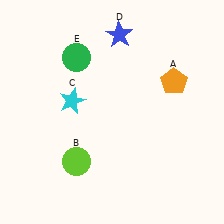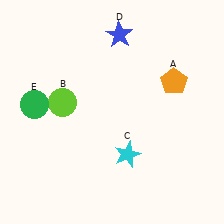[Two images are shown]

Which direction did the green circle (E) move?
The green circle (E) moved down.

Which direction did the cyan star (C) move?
The cyan star (C) moved right.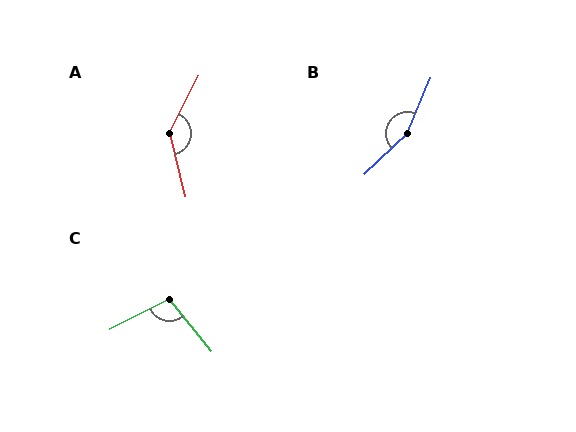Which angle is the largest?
B, at approximately 156 degrees.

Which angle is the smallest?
C, at approximately 102 degrees.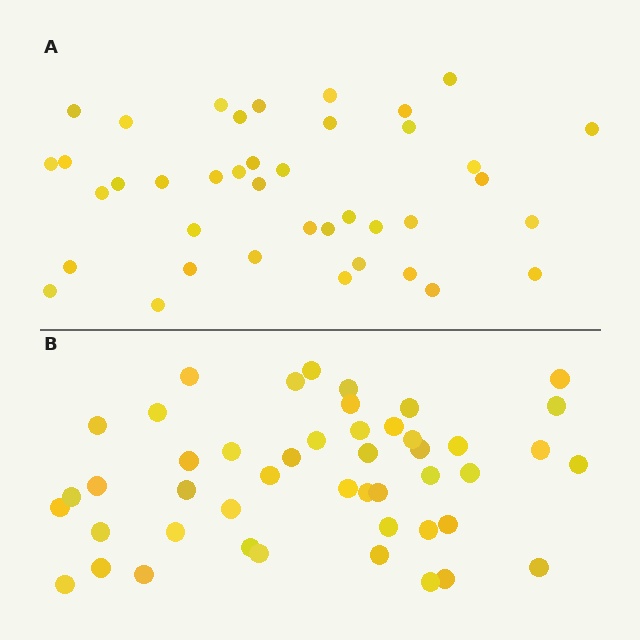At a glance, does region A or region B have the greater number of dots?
Region B (the bottom region) has more dots.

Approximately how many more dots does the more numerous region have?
Region B has roughly 8 or so more dots than region A.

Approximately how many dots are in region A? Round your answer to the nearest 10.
About 40 dots.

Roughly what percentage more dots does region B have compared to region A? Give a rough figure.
About 20% more.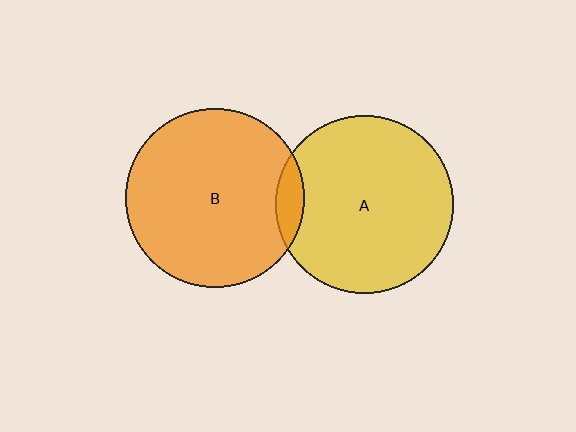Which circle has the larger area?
Circle B (orange).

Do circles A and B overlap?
Yes.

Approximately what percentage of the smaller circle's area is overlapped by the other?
Approximately 10%.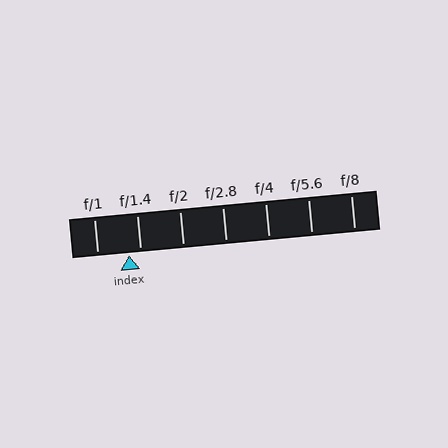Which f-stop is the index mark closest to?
The index mark is closest to f/1.4.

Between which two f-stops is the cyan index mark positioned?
The index mark is between f/1 and f/1.4.